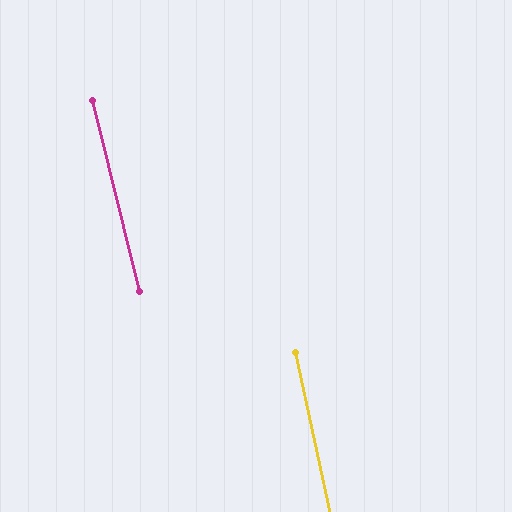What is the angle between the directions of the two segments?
Approximately 2 degrees.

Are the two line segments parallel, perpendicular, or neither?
Parallel — their directions differ by only 1.6°.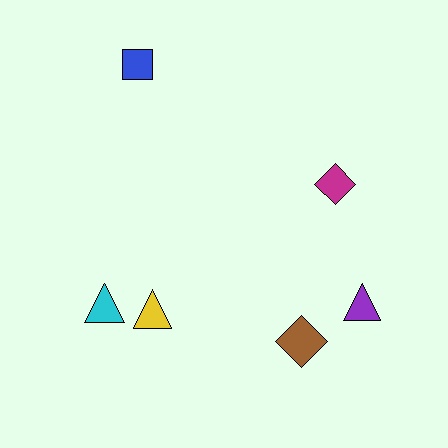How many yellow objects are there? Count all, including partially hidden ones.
There is 1 yellow object.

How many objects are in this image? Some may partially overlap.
There are 6 objects.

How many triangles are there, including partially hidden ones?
There are 3 triangles.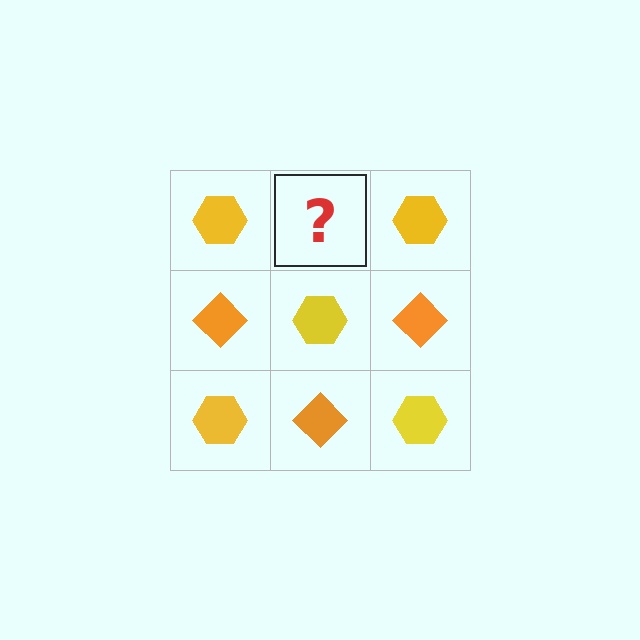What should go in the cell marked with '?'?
The missing cell should contain an orange diamond.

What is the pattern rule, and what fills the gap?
The rule is that it alternates yellow hexagon and orange diamond in a checkerboard pattern. The gap should be filled with an orange diamond.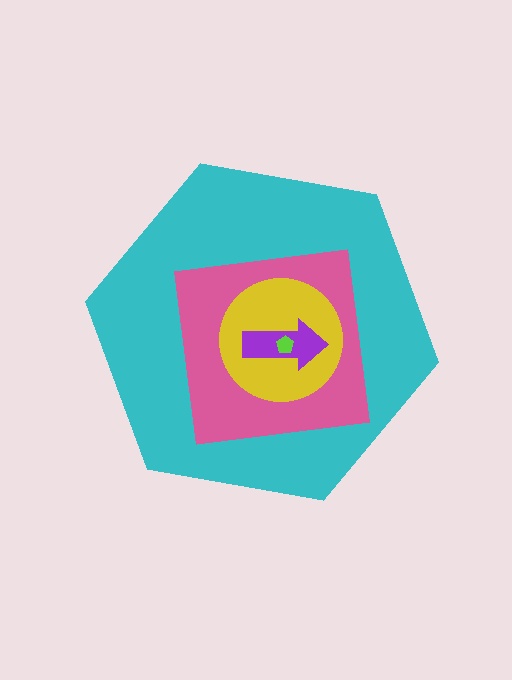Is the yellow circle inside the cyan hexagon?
Yes.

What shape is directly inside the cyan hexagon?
The pink square.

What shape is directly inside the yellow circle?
The purple arrow.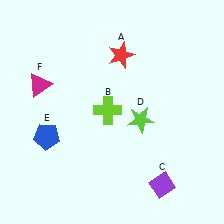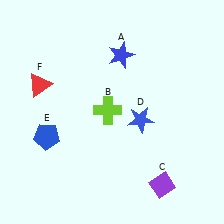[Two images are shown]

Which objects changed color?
A changed from red to blue. D changed from lime to blue. F changed from magenta to red.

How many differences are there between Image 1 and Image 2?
There are 3 differences between the two images.